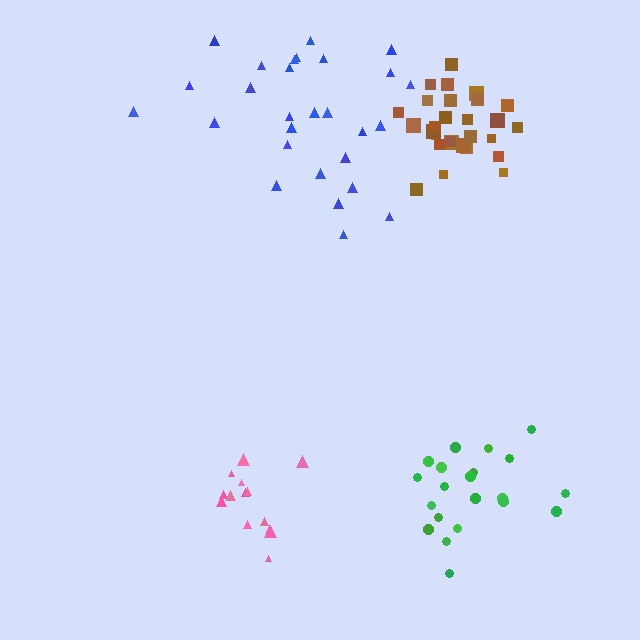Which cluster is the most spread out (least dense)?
Blue.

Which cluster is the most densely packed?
Brown.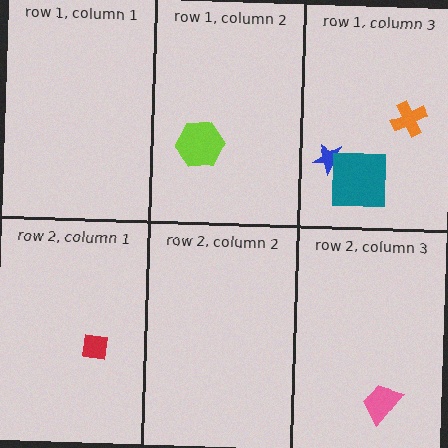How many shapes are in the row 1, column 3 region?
3.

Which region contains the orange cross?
The row 1, column 3 region.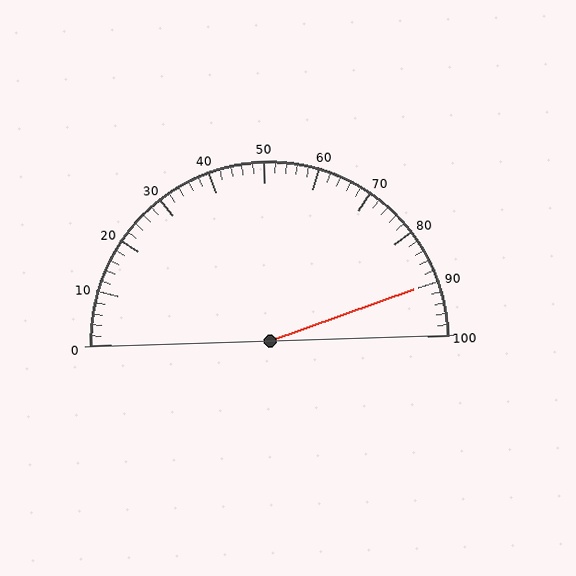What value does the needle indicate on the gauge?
The needle indicates approximately 90.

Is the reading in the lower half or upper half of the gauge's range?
The reading is in the upper half of the range (0 to 100).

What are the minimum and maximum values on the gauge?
The gauge ranges from 0 to 100.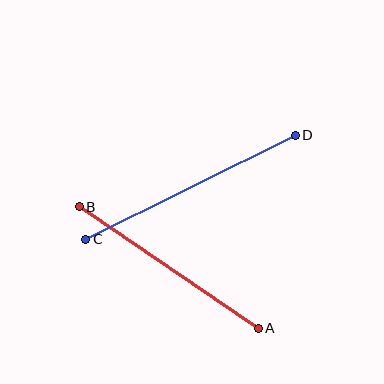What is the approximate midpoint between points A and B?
The midpoint is at approximately (169, 268) pixels.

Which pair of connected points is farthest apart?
Points C and D are farthest apart.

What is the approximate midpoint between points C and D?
The midpoint is at approximately (190, 187) pixels.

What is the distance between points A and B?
The distance is approximately 216 pixels.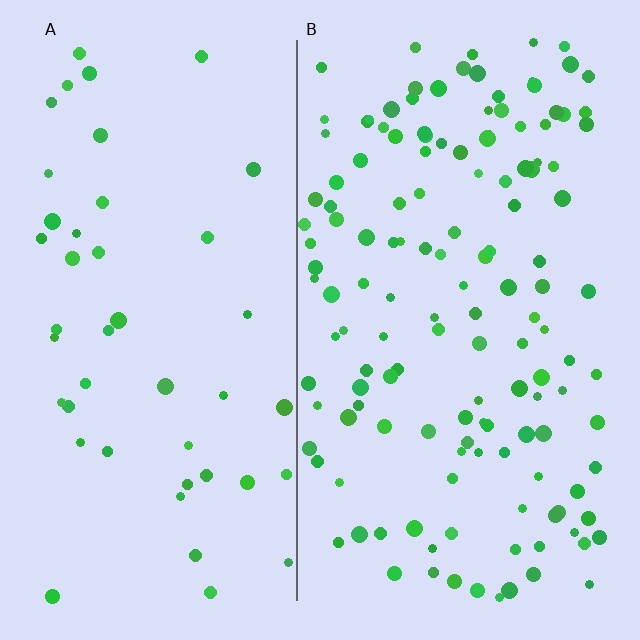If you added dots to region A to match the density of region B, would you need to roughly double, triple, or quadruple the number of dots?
Approximately triple.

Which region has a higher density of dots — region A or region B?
B (the right).